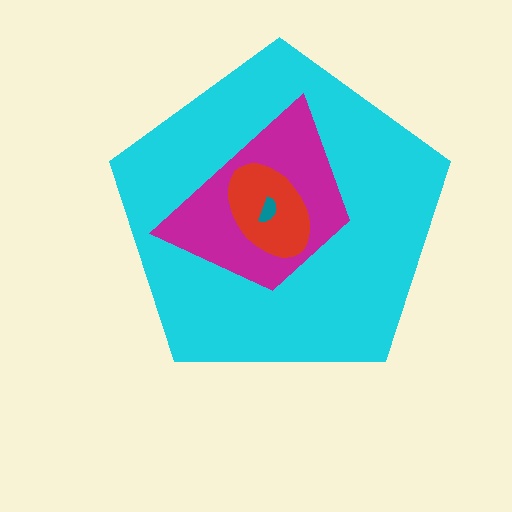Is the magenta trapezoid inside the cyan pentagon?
Yes.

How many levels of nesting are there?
4.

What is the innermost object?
The teal semicircle.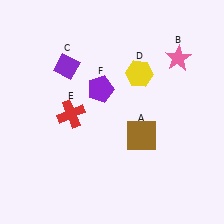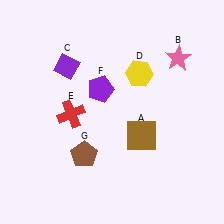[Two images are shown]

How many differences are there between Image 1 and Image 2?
There is 1 difference between the two images.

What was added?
A brown pentagon (G) was added in Image 2.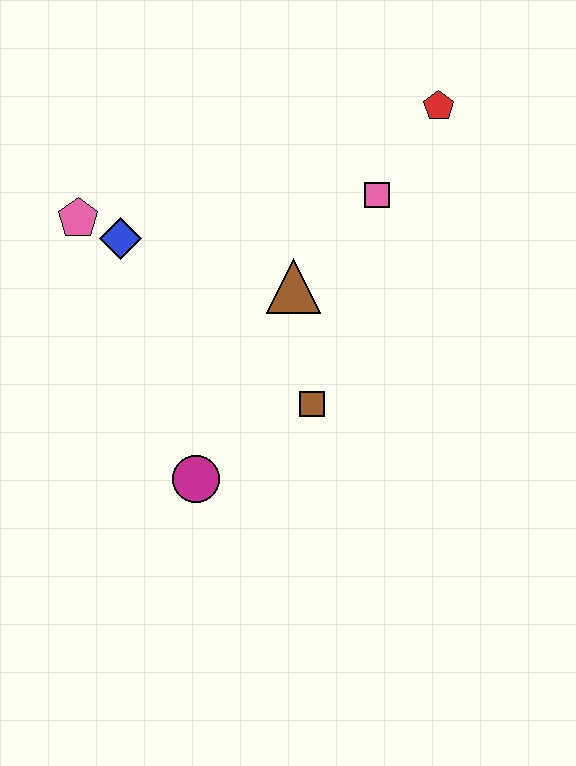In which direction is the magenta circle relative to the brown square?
The magenta circle is to the left of the brown square.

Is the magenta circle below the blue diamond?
Yes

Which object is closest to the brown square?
The brown triangle is closest to the brown square.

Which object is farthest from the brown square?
The red pentagon is farthest from the brown square.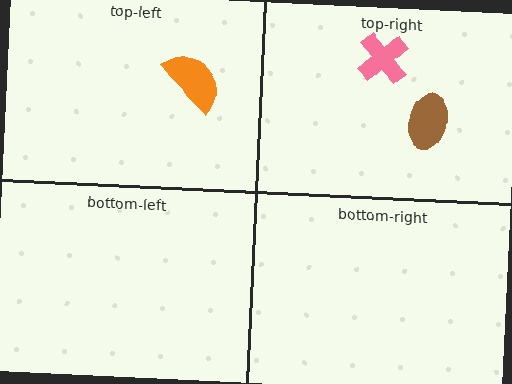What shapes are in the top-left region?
The orange semicircle.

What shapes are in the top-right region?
The brown ellipse, the pink cross.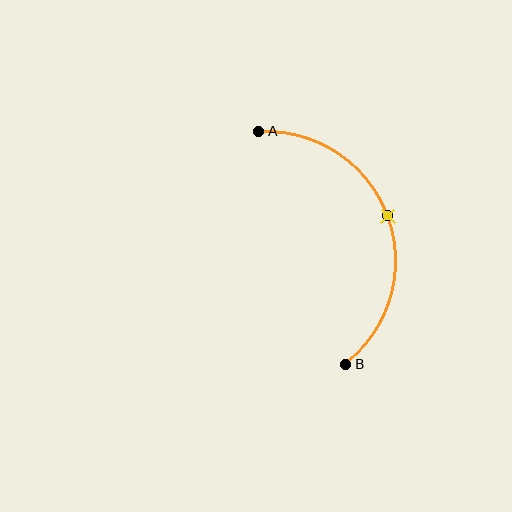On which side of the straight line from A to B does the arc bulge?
The arc bulges to the right of the straight line connecting A and B.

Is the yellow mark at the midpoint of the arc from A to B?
Yes. The yellow mark lies on the arc at equal arc-length from both A and B — it is the arc midpoint.